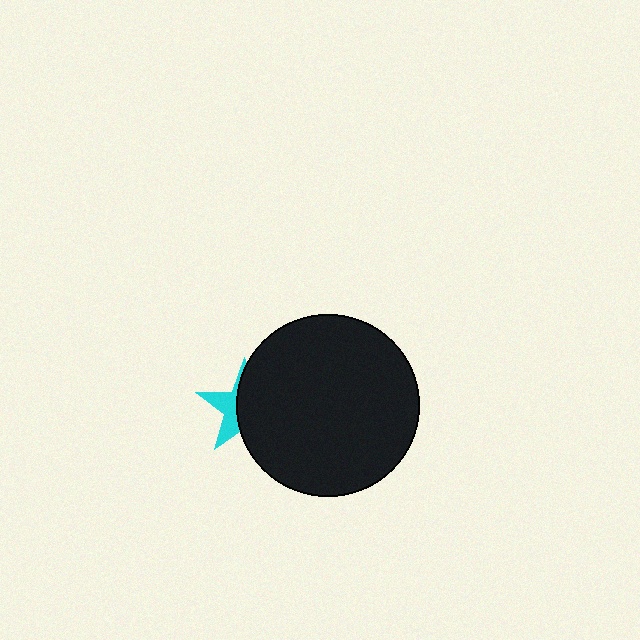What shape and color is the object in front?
The object in front is a black circle.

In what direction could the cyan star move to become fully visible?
The cyan star could move left. That would shift it out from behind the black circle entirely.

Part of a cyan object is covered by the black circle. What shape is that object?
It is a star.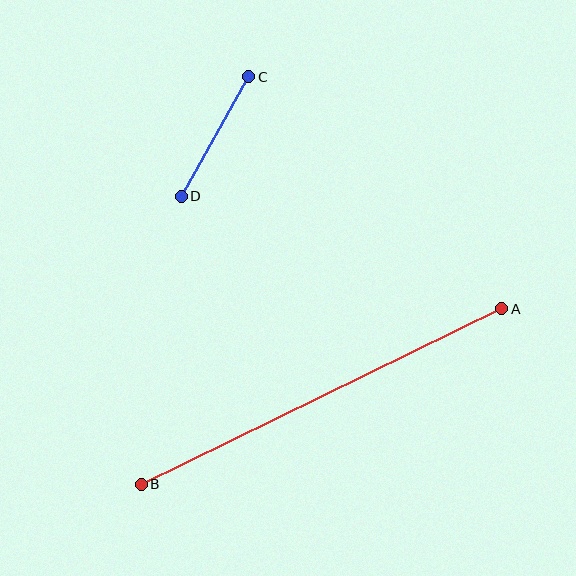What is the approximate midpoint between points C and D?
The midpoint is at approximately (215, 137) pixels.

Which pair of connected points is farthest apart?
Points A and B are farthest apart.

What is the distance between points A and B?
The distance is approximately 401 pixels.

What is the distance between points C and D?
The distance is approximately 137 pixels.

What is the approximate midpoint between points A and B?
The midpoint is at approximately (322, 397) pixels.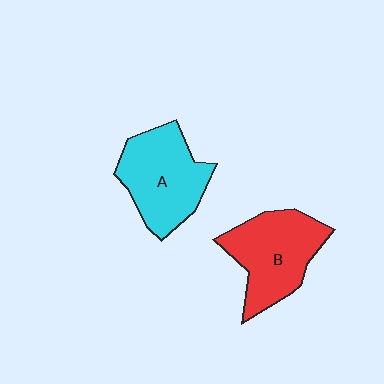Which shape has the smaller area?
Shape A (cyan).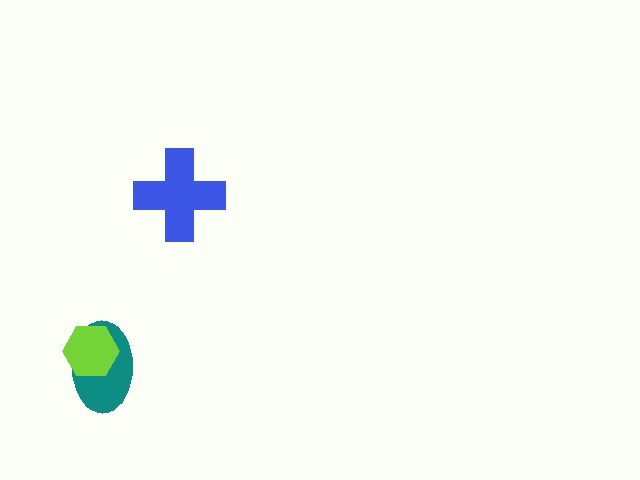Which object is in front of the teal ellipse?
The lime hexagon is in front of the teal ellipse.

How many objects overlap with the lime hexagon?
1 object overlaps with the lime hexagon.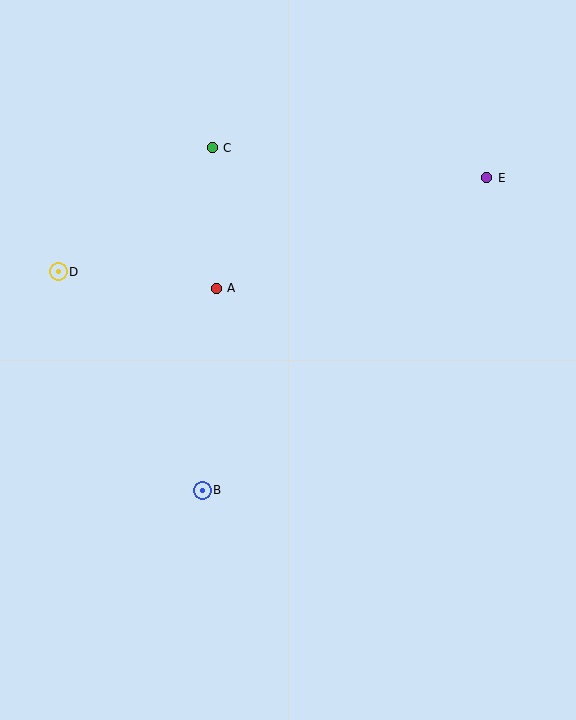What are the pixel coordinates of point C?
Point C is at (212, 148).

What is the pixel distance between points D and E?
The distance between D and E is 438 pixels.